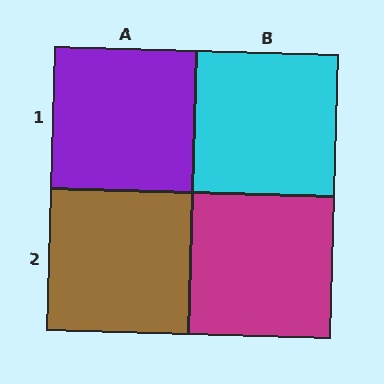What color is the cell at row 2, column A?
Brown.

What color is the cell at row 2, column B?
Magenta.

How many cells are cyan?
1 cell is cyan.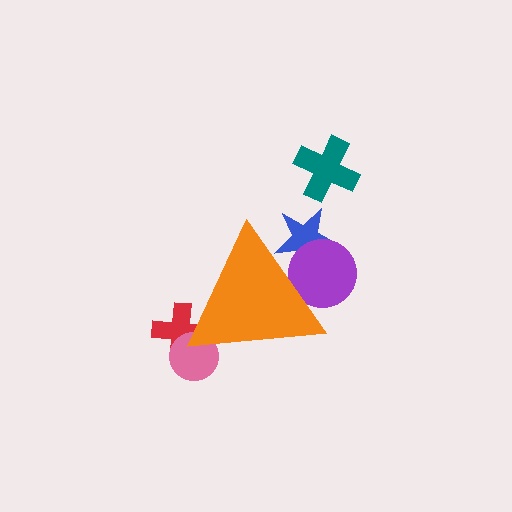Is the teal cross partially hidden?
No, the teal cross is fully visible.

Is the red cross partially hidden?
Yes, the red cross is partially hidden behind the orange triangle.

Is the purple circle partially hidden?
Yes, the purple circle is partially hidden behind the orange triangle.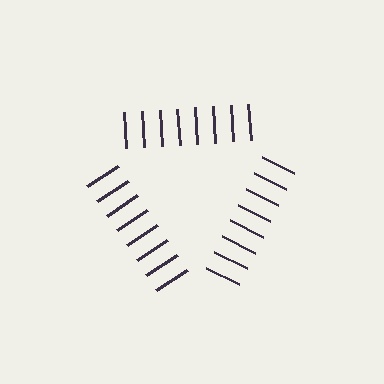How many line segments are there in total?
24 — 8 along each of the 3 edges.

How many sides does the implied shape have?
3 sides — the line-ends trace a triangle.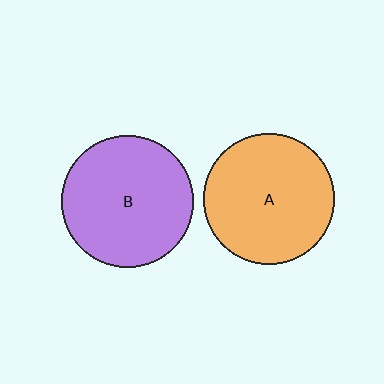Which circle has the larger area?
Circle B (purple).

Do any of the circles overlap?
No, none of the circles overlap.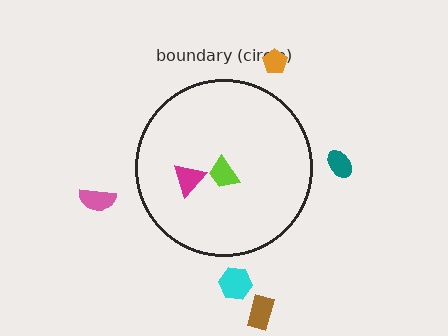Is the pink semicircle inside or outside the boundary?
Outside.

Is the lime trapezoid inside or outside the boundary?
Inside.